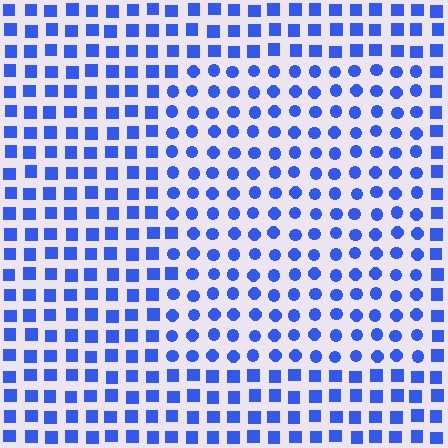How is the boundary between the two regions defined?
The boundary is defined by a change in element shape: circles inside vs. squares outside. All elements share the same color and spacing.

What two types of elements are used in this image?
The image uses circles inside the rectangle region and squares outside it.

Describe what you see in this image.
The image is filled with small blue elements arranged in a uniform grid. A rectangle-shaped region contains circles, while the surrounding area contains squares. The boundary is defined purely by the change in element shape.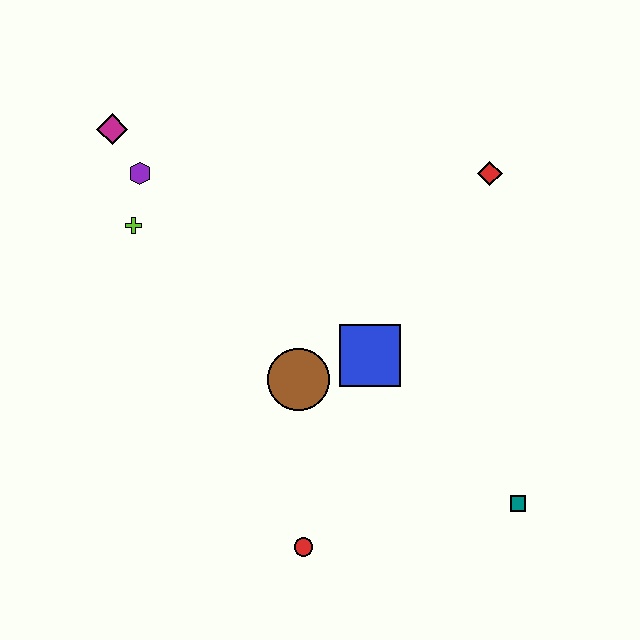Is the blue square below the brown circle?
No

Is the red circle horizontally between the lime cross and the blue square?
Yes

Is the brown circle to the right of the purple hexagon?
Yes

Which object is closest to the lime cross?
The purple hexagon is closest to the lime cross.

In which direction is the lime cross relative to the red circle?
The lime cross is above the red circle.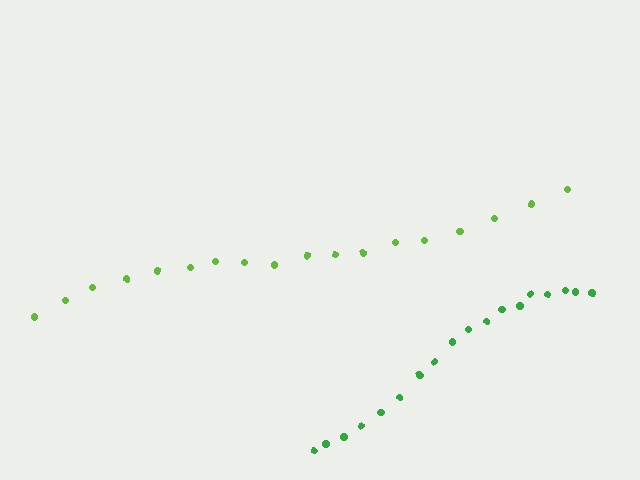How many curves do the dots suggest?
There are 2 distinct paths.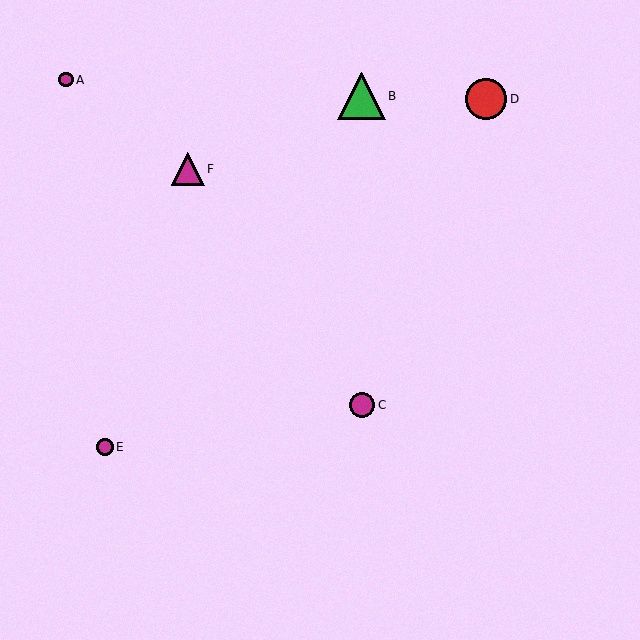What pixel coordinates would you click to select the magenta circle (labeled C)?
Click at (362, 405) to select the magenta circle C.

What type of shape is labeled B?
Shape B is a green triangle.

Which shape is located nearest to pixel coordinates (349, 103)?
The green triangle (labeled B) at (361, 96) is nearest to that location.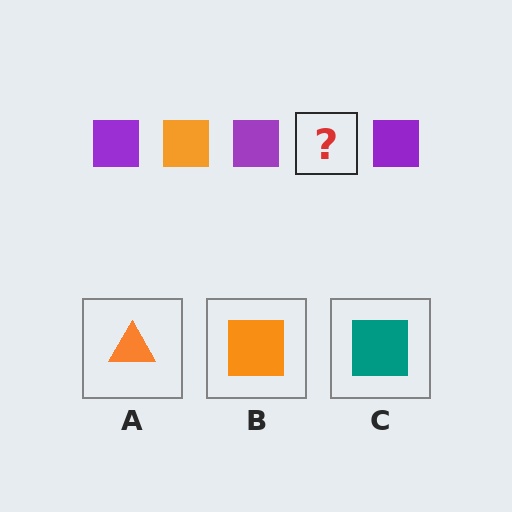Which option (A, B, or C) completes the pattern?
B.